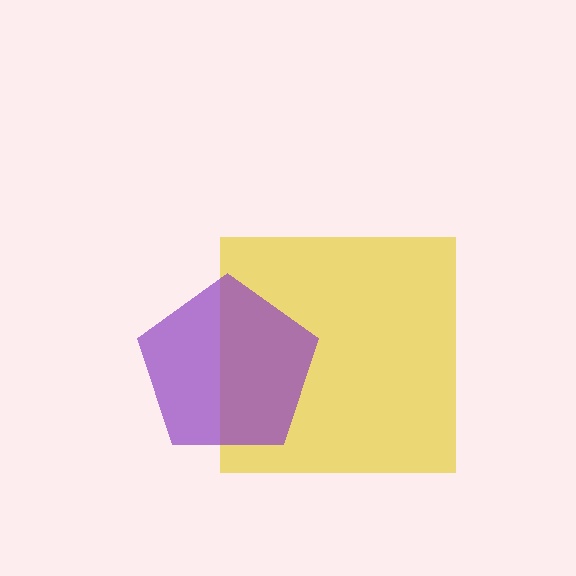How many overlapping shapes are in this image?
There are 2 overlapping shapes in the image.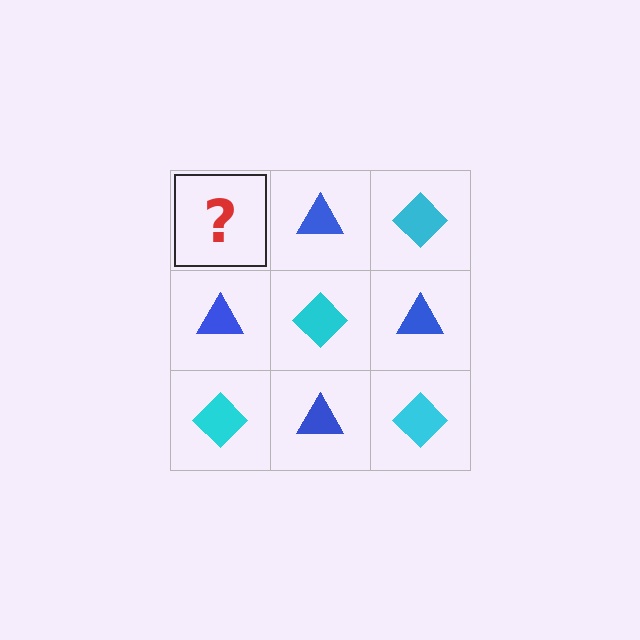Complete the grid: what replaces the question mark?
The question mark should be replaced with a cyan diamond.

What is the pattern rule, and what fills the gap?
The rule is that it alternates cyan diamond and blue triangle in a checkerboard pattern. The gap should be filled with a cyan diamond.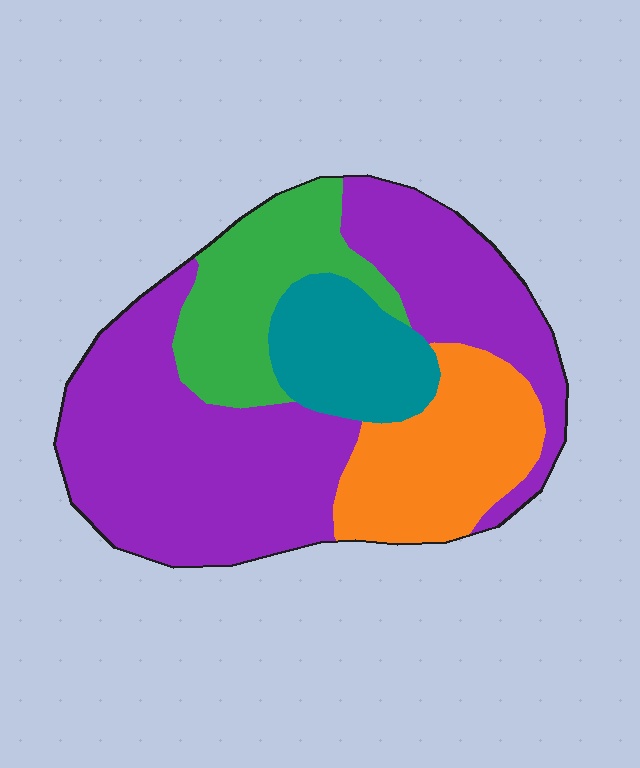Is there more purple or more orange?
Purple.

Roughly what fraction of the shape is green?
Green takes up about one sixth (1/6) of the shape.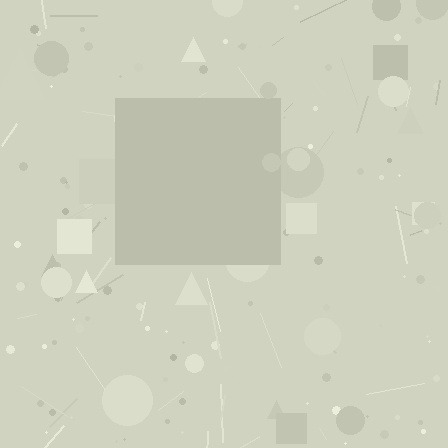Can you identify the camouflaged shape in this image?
The camouflaged shape is a square.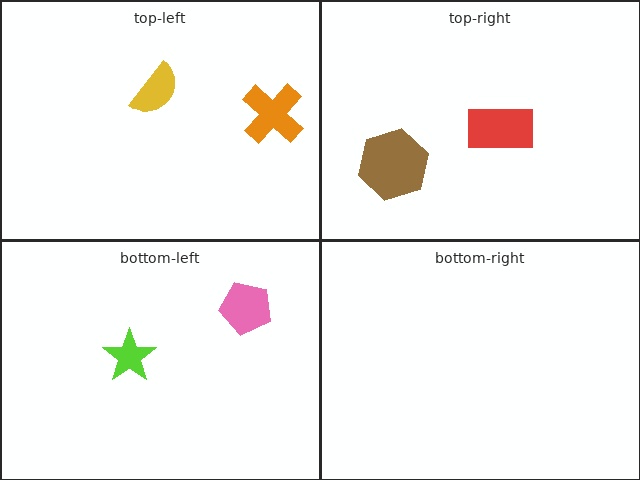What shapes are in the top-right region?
The red rectangle, the brown hexagon.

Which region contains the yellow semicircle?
The top-left region.